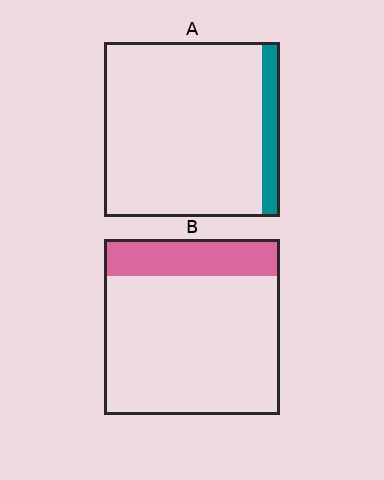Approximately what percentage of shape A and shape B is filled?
A is approximately 10% and B is approximately 20%.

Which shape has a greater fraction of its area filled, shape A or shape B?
Shape B.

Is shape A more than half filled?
No.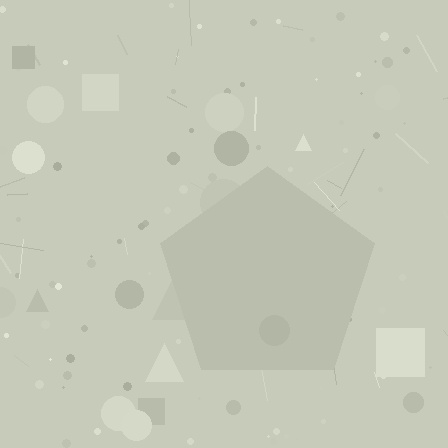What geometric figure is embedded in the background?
A pentagon is embedded in the background.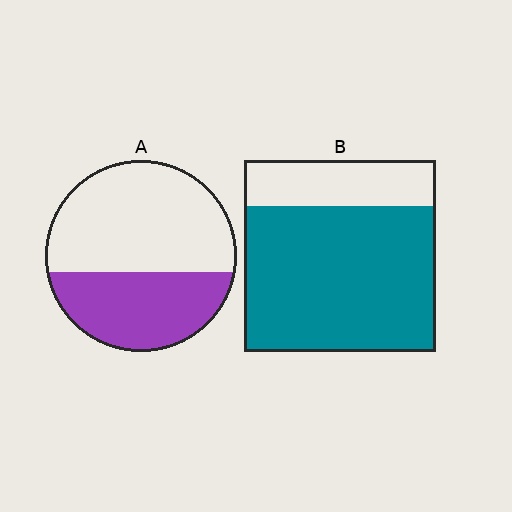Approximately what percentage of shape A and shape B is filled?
A is approximately 40% and B is approximately 75%.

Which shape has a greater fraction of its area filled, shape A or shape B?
Shape B.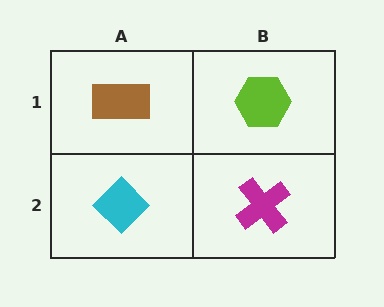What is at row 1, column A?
A brown rectangle.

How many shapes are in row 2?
2 shapes.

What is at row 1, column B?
A lime hexagon.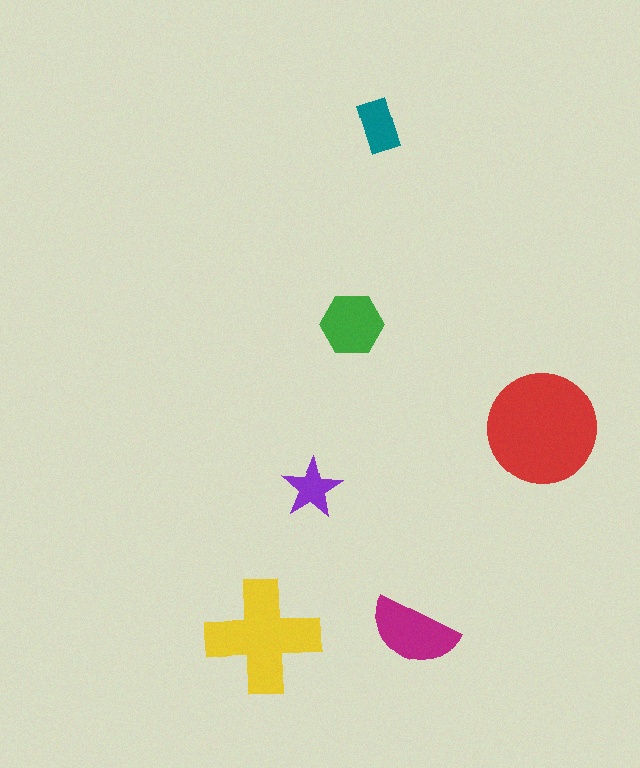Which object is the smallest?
The purple star.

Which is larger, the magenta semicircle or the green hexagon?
The magenta semicircle.